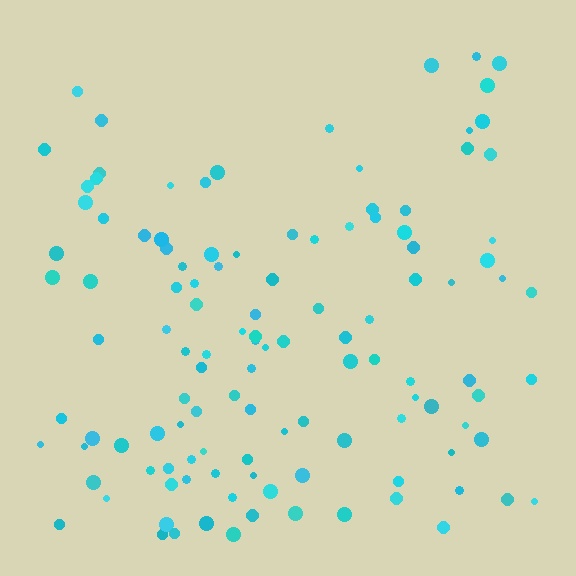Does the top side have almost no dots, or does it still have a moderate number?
Still a moderate number, just noticeably fewer than the bottom.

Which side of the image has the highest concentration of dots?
The bottom.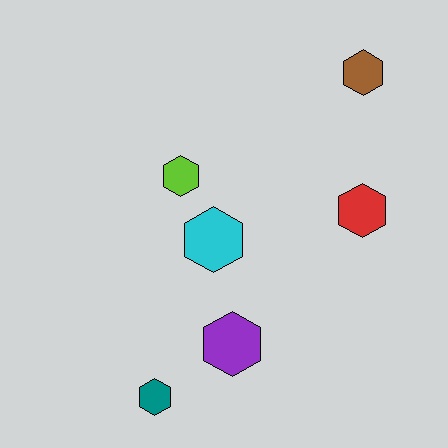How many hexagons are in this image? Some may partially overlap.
There are 6 hexagons.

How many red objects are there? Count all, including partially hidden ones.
There is 1 red object.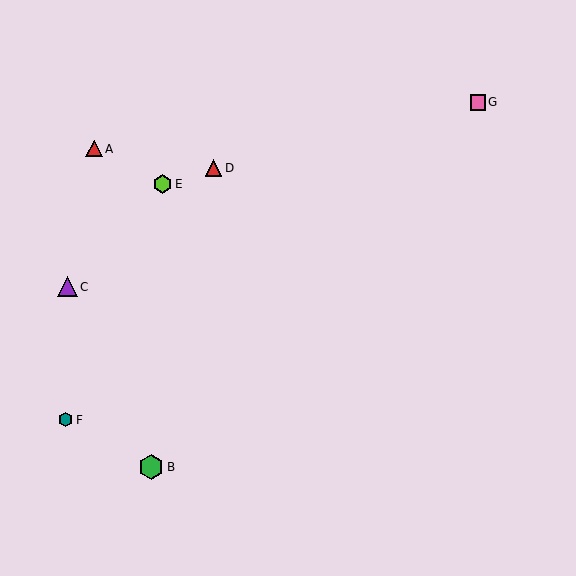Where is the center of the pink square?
The center of the pink square is at (478, 102).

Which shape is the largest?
The green hexagon (labeled B) is the largest.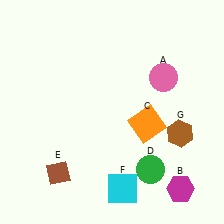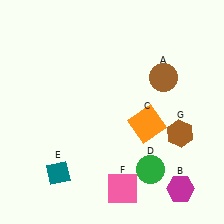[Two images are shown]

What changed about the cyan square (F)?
In Image 1, F is cyan. In Image 2, it changed to pink.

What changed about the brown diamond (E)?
In Image 1, E is brown. In Image 2, it changed to teal.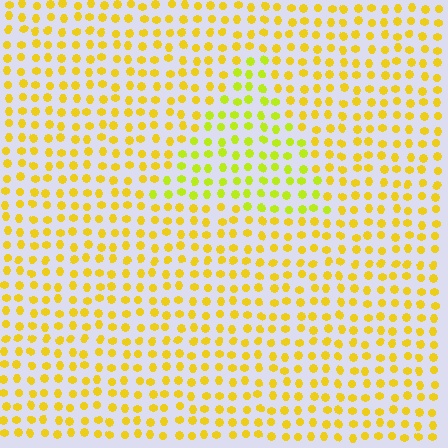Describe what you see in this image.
The image is filled with small yellow elements in a uniform arrangement. A triangle-shaped region is visible where the elements are tinted to a slightly different hue, forming a subtle color boundary.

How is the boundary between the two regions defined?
The boundary is defined purely by a slight shift in hue (about 24 degrees). Spacing, size, and orientation are identical on both sides.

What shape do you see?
I see a triangle.